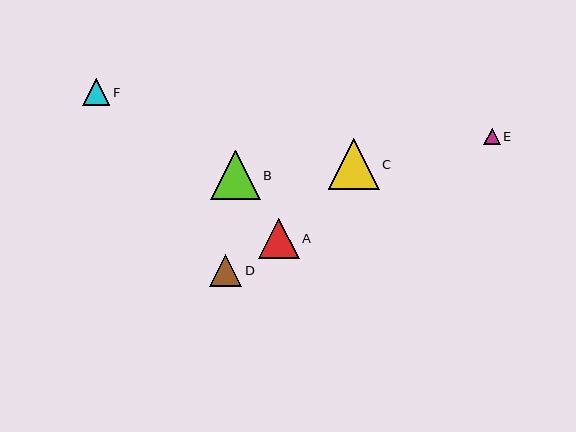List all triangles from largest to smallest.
From largest to smallest: C, B, A, D, F, E.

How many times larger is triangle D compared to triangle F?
Triangle D is approximately 1.2 times the size of triangle F.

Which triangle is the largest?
Triangle C is the largest with a size of approximately 51 pixels.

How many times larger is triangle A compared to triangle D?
Triangle A is approximately 1.2 times the size of triangle D.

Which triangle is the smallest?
Triangle E is the smallest with a size of approximately 17 pixels.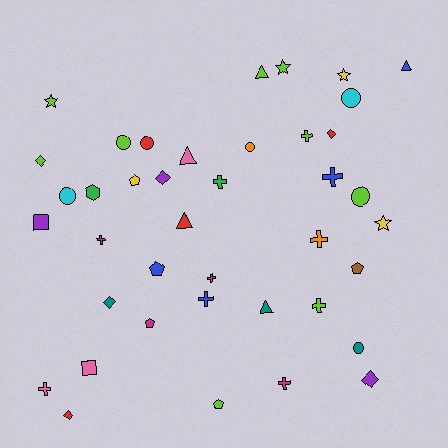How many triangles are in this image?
There are 5 triangles.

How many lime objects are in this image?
There are 9 lime objects.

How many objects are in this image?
There are 40 objects.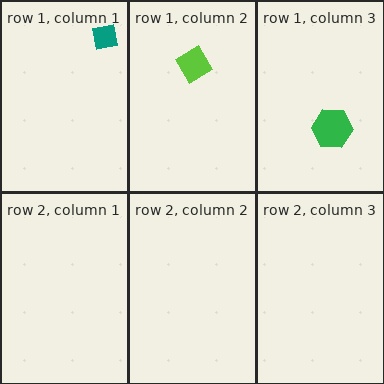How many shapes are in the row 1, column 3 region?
1.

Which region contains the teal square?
The row 1, column 1 region.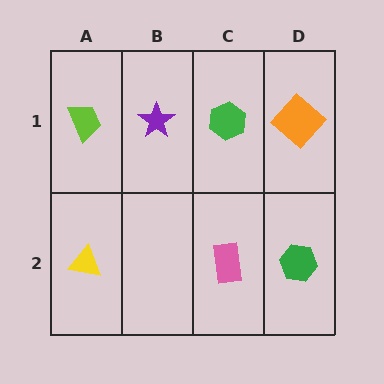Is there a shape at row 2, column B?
No, that cell is empty.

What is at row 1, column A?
A lime trapezoid.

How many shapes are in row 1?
4 shapes.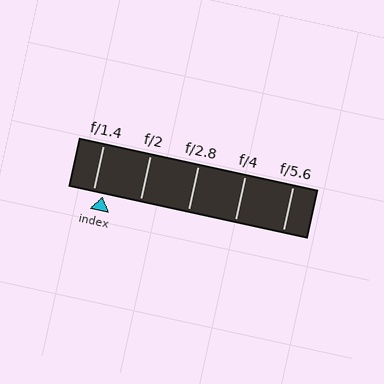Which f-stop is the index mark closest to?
The index mark is closest to f/1.4.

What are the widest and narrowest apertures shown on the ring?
The widest aperture shown is f/1.4 and the narrowest is f/5.6.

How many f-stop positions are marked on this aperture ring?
There are 5 f-stop positions marked.